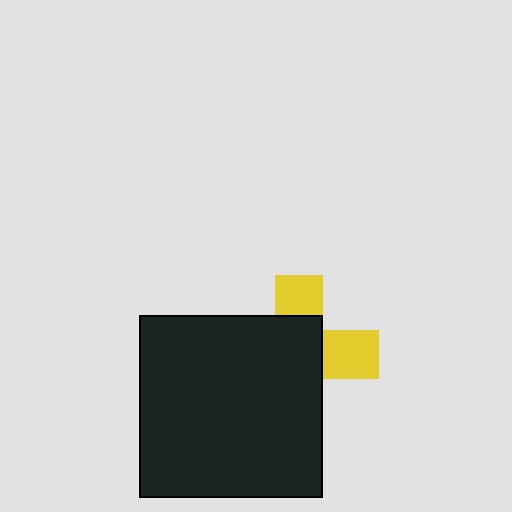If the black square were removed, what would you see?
You would see the complete yellow cross.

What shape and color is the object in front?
The object in front is a black square.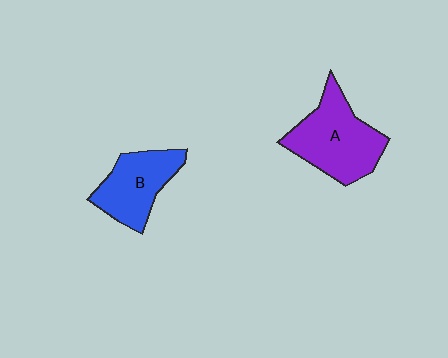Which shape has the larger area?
Shape A (purple).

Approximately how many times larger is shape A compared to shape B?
Approximately 1.3 times.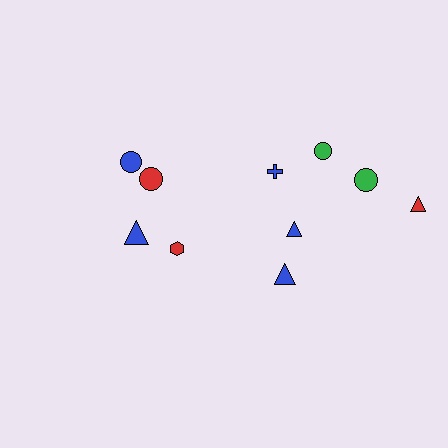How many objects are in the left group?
There are 4 objects.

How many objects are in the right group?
There are 6 objects.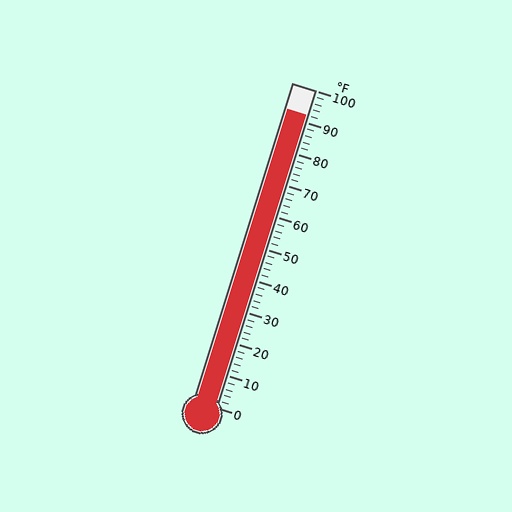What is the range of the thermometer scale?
The thermometer scale ranges from 0°F to 100°F.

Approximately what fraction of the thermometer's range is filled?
The thermometer is filled to approximately 90% of its range.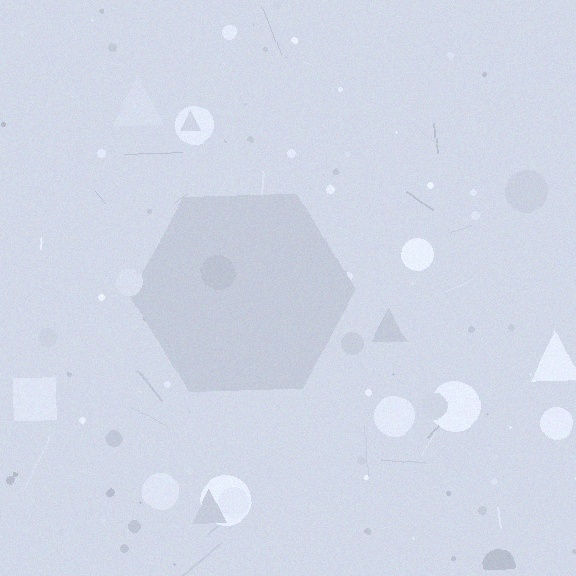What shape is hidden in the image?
A hexagon is hidden in the image.